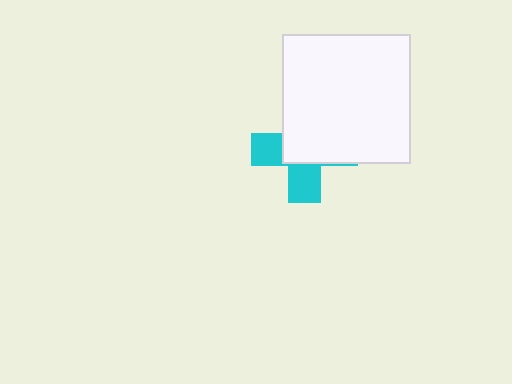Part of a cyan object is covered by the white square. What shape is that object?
It is a cross.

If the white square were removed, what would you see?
You would see the complete cyan cross.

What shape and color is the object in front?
The object in front is a white square.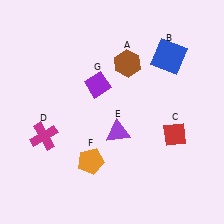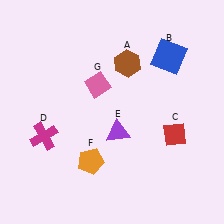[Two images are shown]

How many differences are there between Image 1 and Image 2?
There is 1 difference between the two images.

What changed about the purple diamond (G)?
In Image 1, G is purple. In Image 2, it changed to pink.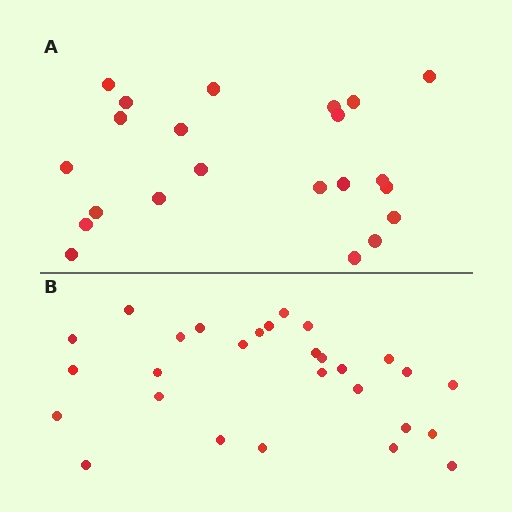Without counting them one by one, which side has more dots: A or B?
Region B (the bottom region) has more dots.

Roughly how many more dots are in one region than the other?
Region B has about 6 more dots than region A.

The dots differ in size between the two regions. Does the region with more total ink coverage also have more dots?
No. Region A has more total ink coverage because its dots are larger, but region B actually contains more individual dots. Total area can be misleading — the number of items is what matters here.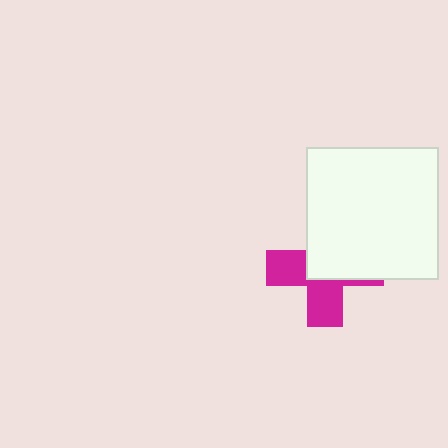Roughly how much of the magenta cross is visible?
About half of it is visible (roughly 48%).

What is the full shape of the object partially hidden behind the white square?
The partially hidden object is a magenta cross.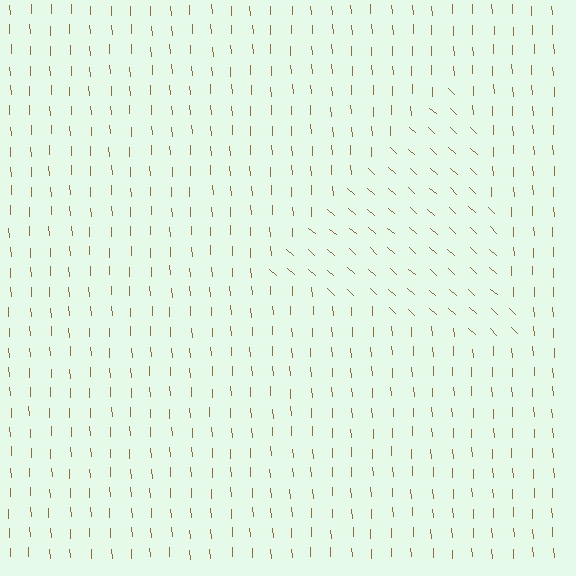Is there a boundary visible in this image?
Yes, there is a texture boundary formed by a change in line orientation.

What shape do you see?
I see a triangle.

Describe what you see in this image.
The image is filled with small brown line segments. A triangle region in the image has lines oriented differently from the surrounding lines, creating a visible texture boundary.